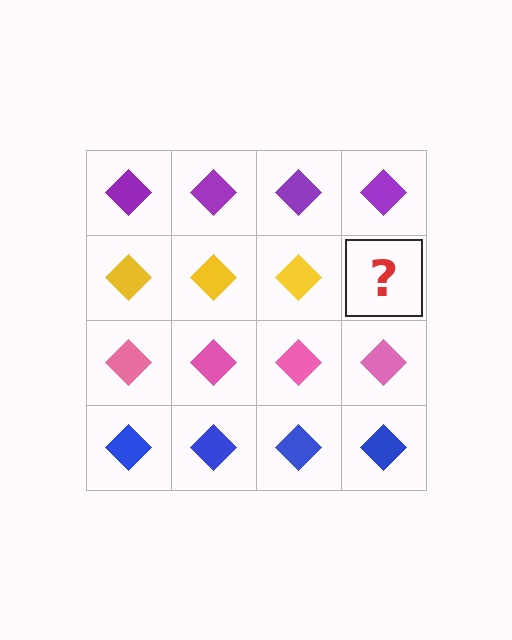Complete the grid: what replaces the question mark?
The question mark should be replaced with a yellow diamond.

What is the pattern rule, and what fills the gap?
The rule is that each row has a consistent color. The gap should be filled with a yellow diamond.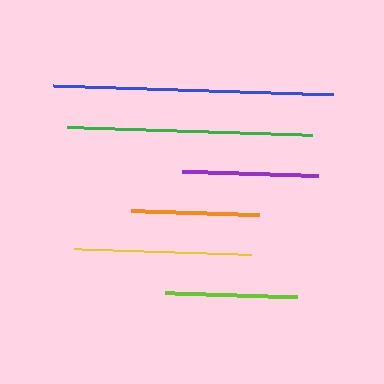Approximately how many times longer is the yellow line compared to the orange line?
The yellow line is approximately 1.4 times the length of the orange line.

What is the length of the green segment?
The green segment is approximately 245 pixels long.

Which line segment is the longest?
The blue line is the longest at approximately 280 pixels.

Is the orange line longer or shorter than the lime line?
The lime line is longer than the orange line.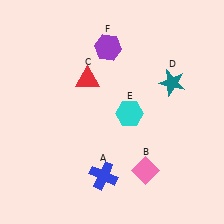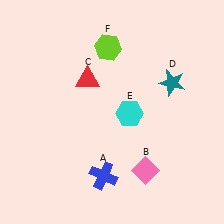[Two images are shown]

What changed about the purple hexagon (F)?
In Image 1, F is purple. In Image 2, it changed to lime.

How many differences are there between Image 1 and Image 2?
There is 1 difference between the two images.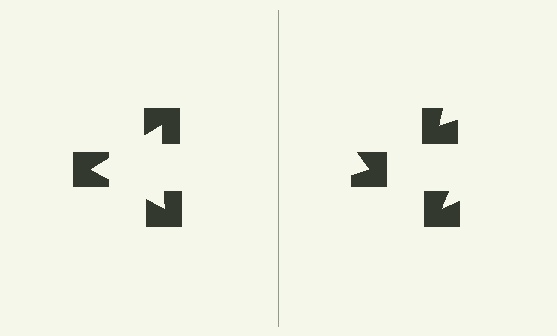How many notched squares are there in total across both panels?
6 — 3 on each side.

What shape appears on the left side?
An illusory triangle.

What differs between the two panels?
The notched squares are positioned identically on both sides; only the wedge orientations differ. On the left they align to a triangle; on the right they are misaligned.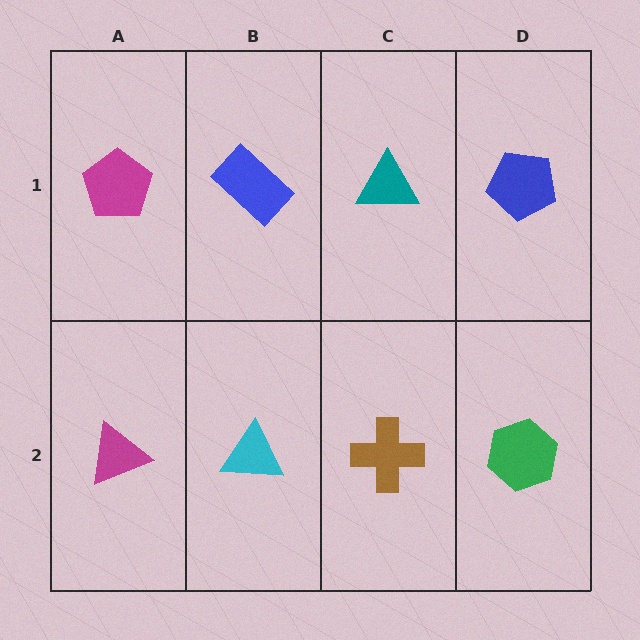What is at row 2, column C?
A brown cross.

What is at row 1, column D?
A blue pentagon.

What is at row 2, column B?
A cyan triangle.